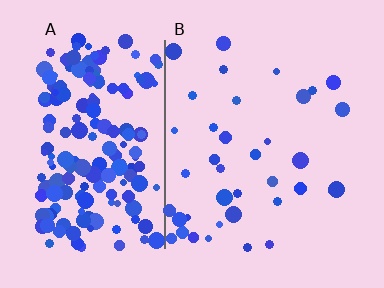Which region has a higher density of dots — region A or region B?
A (the left).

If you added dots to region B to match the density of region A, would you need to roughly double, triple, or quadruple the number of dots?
Approximately quadruple.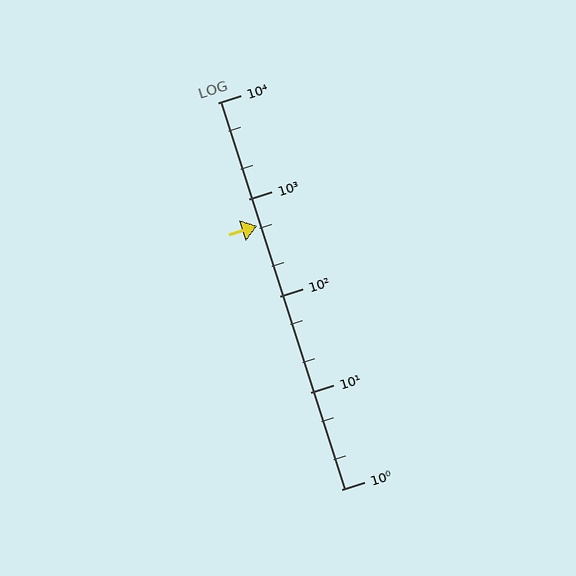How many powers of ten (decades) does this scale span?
The scale spans 4 decades, from 1 to 10000.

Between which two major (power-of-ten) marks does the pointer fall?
The pointer is between 100 and 1000.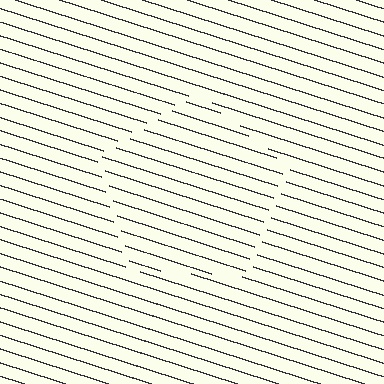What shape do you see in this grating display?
An illusory pentagon. The interior of the shape contains the same grating, shifted by half a period — the contour is defined by the phase discontinuity where line-ends from the inner and outer gratings abut.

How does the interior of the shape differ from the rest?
The interior of the shape contains the same grating, shifted by half a period — the contour is defined by the phase discontinuity where line-ends from the inner and outer gratings abut.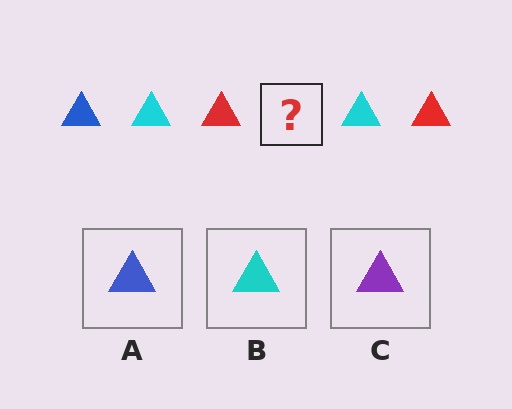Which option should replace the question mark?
Option A.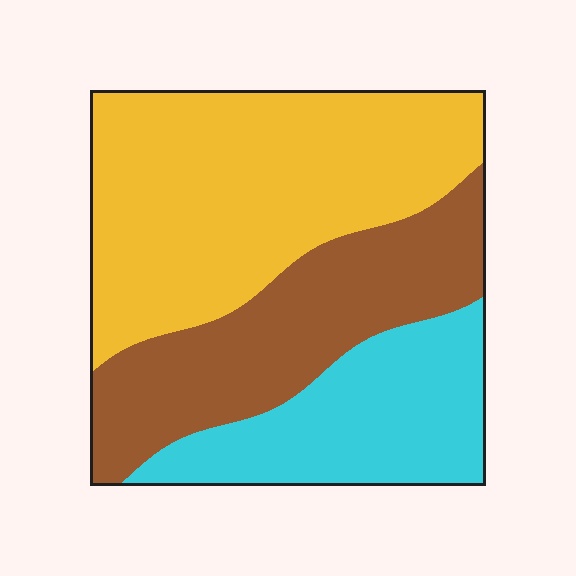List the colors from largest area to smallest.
From largest to smallest: yellow, brown, cyan.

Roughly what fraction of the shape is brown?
Brown covers roughly 30% of the shape.